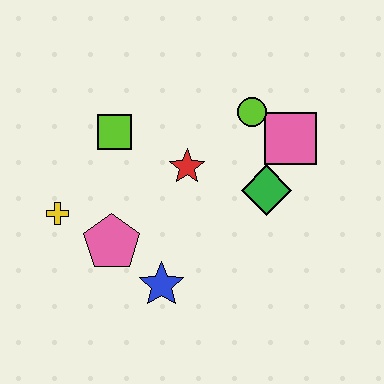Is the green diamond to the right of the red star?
Yes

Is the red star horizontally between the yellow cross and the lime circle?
Yes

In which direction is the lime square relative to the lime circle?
The lime square is to the left of the lime circle.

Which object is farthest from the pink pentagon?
The pink square is farthest from the pink pentagon.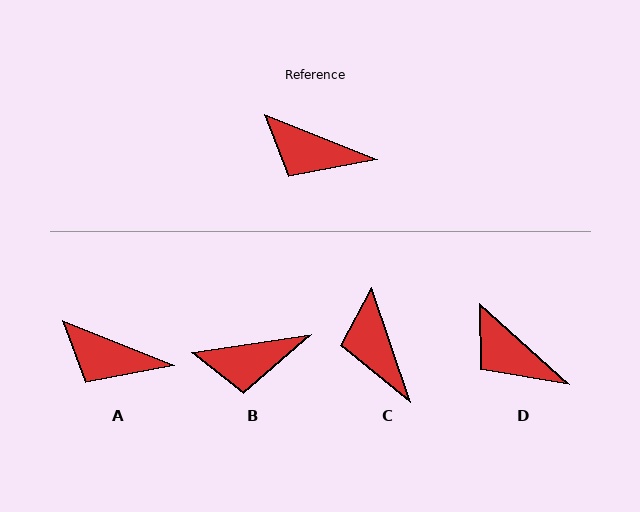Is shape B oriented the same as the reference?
No, it is off by about 30 degrees.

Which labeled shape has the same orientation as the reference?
A.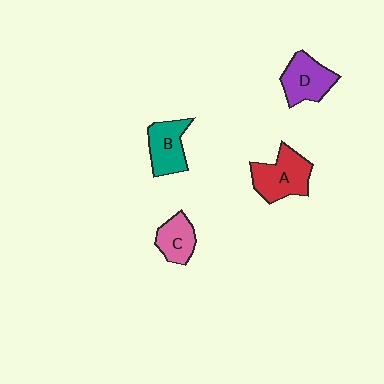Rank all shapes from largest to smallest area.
From largest to smallest: A (red), D (purple), B (teal), C (pink).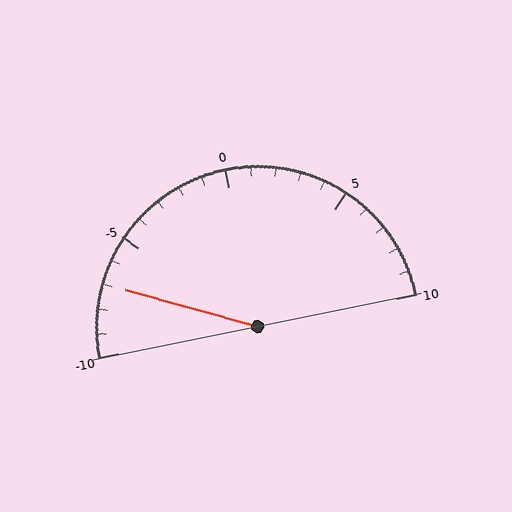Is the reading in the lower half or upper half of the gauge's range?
The reading is in the lower half of the range (-10 to 10).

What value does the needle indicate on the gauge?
The needle indicates approximately -7.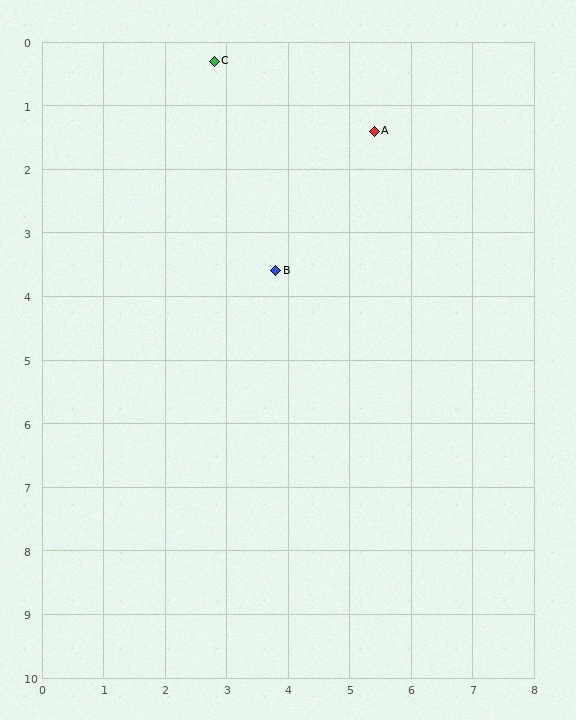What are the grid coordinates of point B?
Point B is at approximately (3.8, 3.6).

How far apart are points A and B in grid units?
Points A and B are about 2.7 grid units apart.